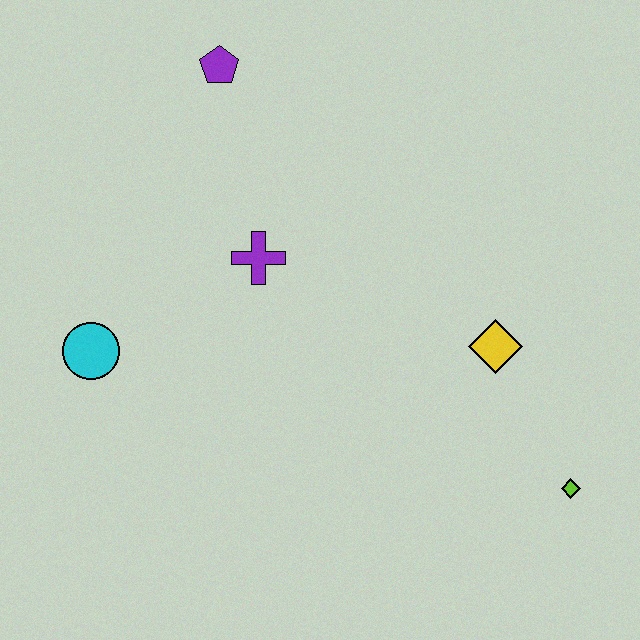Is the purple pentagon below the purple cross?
No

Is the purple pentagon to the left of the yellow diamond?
Yes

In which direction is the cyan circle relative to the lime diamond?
The cyan circle is to the left of the lime diamond.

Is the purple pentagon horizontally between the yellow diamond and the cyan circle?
Yes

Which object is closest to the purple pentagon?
The purple cross is closest to the purple pentagon.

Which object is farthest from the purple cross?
The lime diamond is farthest from the purple cross.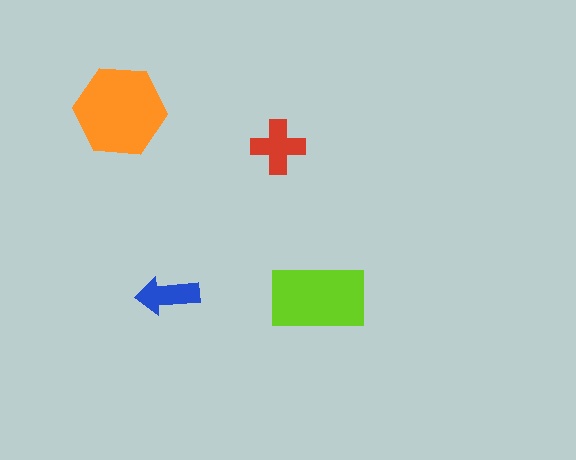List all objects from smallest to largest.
The blue arrow, the red cross, the lime rectangle, the orange hexagon.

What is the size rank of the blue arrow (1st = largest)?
4th.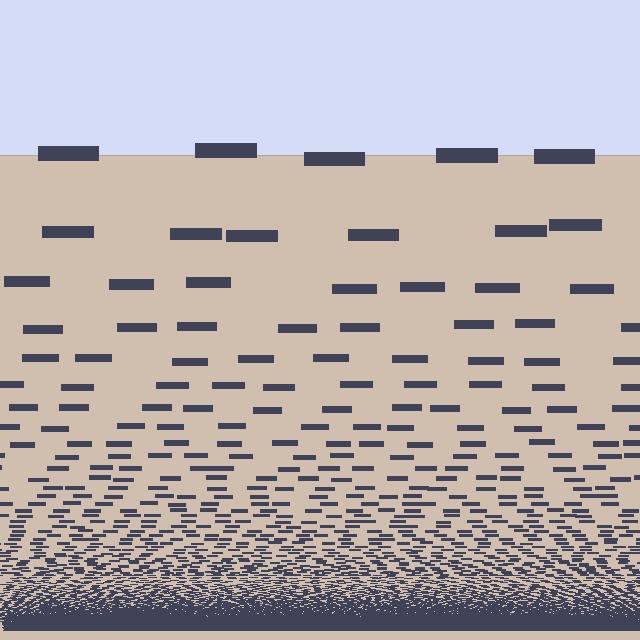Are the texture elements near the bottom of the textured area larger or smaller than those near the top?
Smaller. The gradient is inverted — elements near the bottom are smaller and denser.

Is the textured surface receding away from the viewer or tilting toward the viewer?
The surface appears to tilt toward the viewer. Texture elements get larger and sparser toward the top.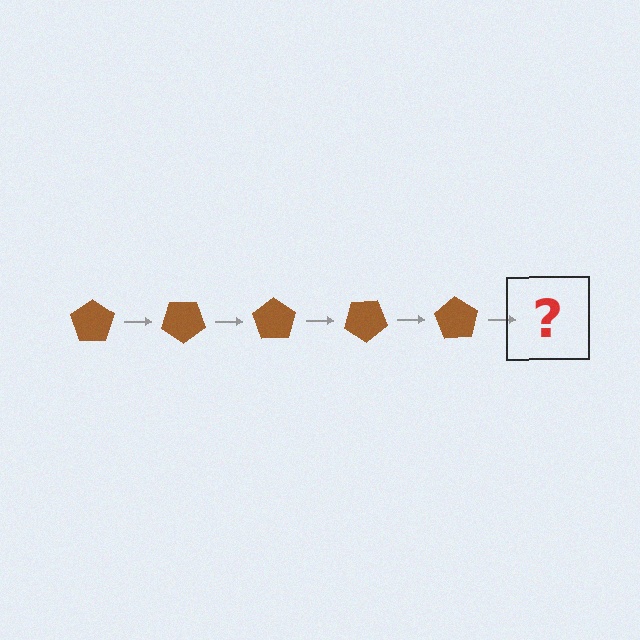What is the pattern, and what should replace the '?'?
The pattern is that the pentagon rotates 35 degrees each step. The '?' should be a brown pentagon rotated 175 degrees.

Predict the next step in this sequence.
The next step is a brown pentagon rotated 175 degrees.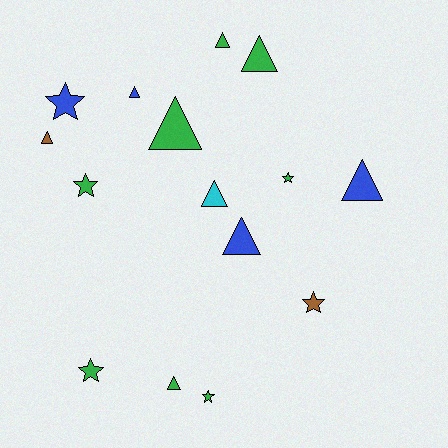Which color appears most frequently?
Green, with 8 objects.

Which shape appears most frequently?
Triangle, with 9 objects.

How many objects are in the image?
There are 15 objects.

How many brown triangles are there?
There is 1 brown triangle.